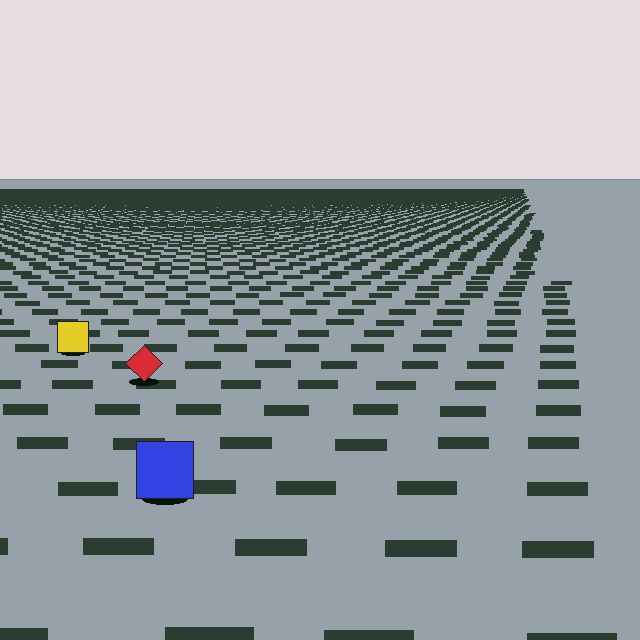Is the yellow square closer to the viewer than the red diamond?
No. The red diamond is closer — you can tell from the texture gradient: the ground texture is coarser near it.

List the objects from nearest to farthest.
From nearest to farthest: the blue square, the red diamond, the yellow square.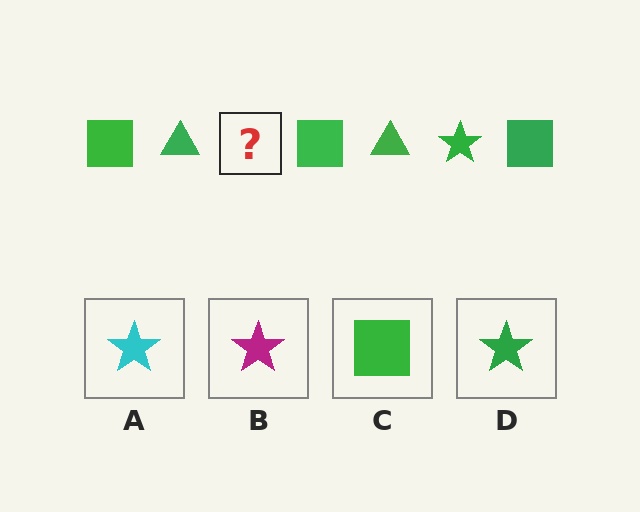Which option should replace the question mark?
Option D.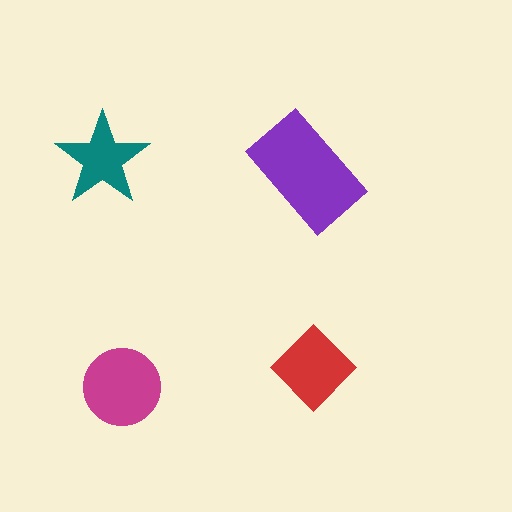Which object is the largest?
The purple rectangle.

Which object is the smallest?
The teal star.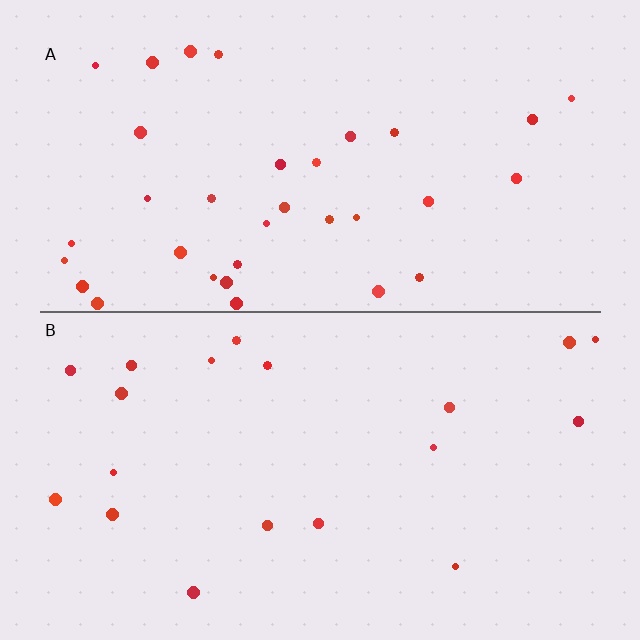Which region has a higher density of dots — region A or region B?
A (the top).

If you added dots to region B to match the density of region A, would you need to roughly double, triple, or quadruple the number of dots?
Approximately double.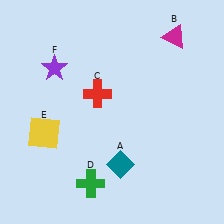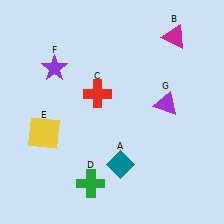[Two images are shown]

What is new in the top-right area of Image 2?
A purple triangle (G) was added in the top-right area of Image 2.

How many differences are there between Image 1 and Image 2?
There is 1 difference between the two images.